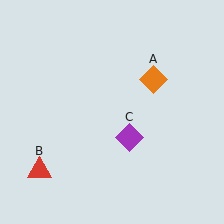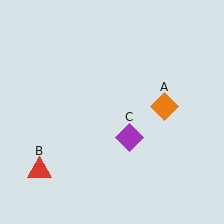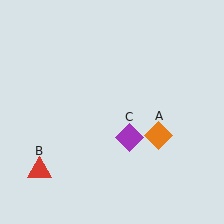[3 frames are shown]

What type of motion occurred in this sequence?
The orange diamond (object A) rotated clockwise around the center of the scene.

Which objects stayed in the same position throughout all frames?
Red triangle (object B) and purple diamond (object C) remained stationary.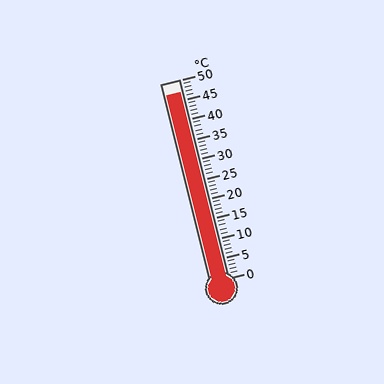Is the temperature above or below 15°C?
The temperature is above 15°C.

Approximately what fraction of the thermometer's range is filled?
The thermometer is filled to approximately 95% of its range.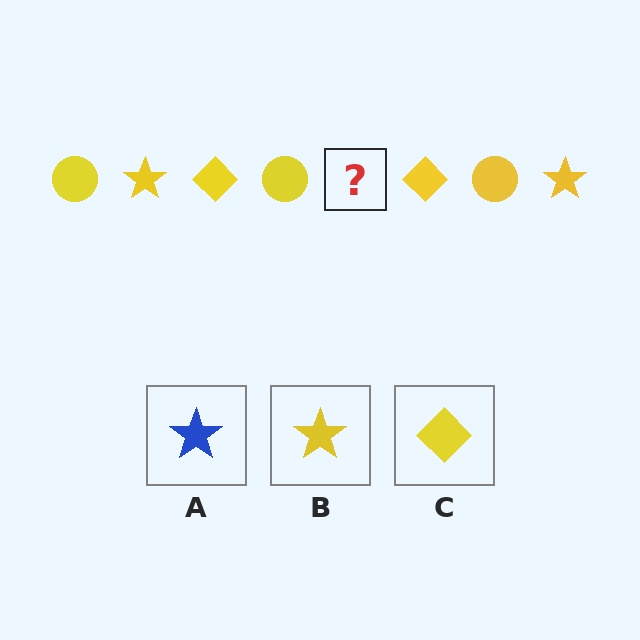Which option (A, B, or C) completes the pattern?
B.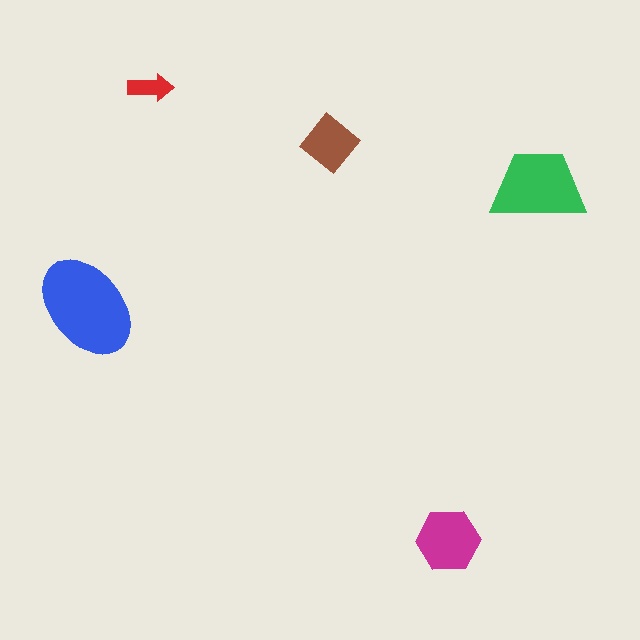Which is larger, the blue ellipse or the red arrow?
The blue ellipse.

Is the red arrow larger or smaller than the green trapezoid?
Smaller.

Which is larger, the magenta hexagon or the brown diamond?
The magenta hexagon.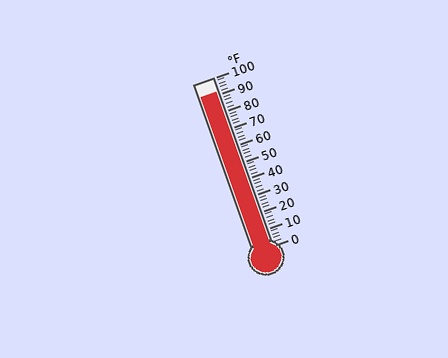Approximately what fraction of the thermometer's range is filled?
The thermometer is filled to approximately 90% of its range.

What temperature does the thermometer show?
The thermometer shows approximately 92°F.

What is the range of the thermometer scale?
The thermometer scale ranges from 0°F to 100°F.